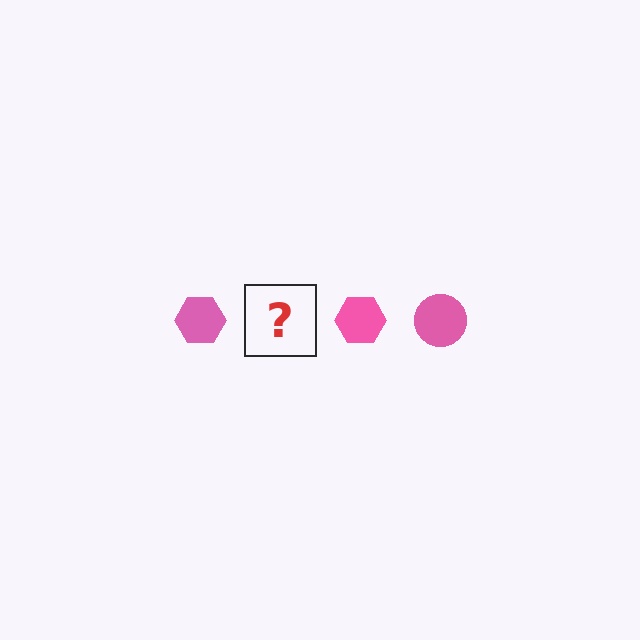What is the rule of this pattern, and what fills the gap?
The rule is that the pattern cycles through hexagon, circle shapes in pink. The gap should be filled with a pink circle.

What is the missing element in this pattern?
The missing element is a pink circle.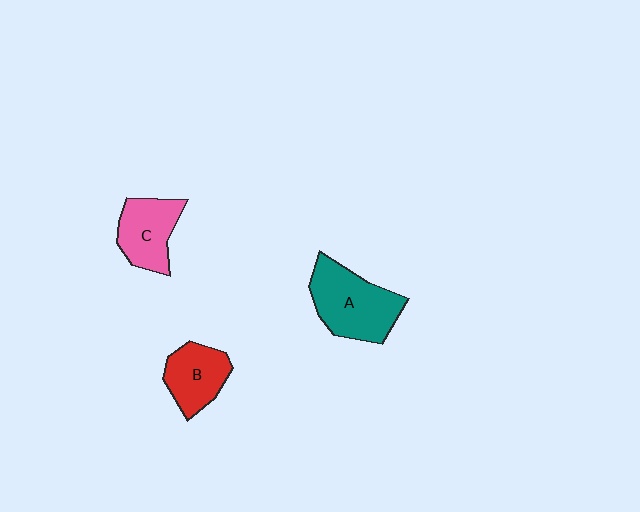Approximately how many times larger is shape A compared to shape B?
Approximately 1.5 times.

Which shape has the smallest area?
Shape B (red).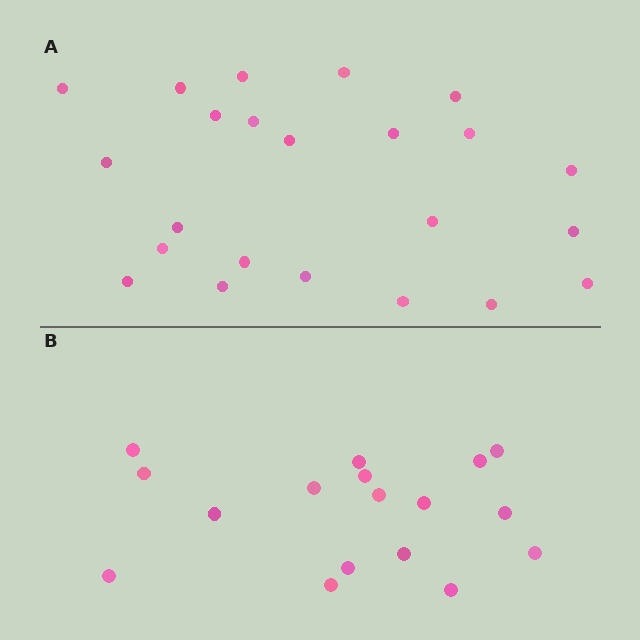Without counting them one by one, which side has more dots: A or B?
Region A (the top region) has more dots.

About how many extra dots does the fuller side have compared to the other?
Region A has about 6 more dots than region B.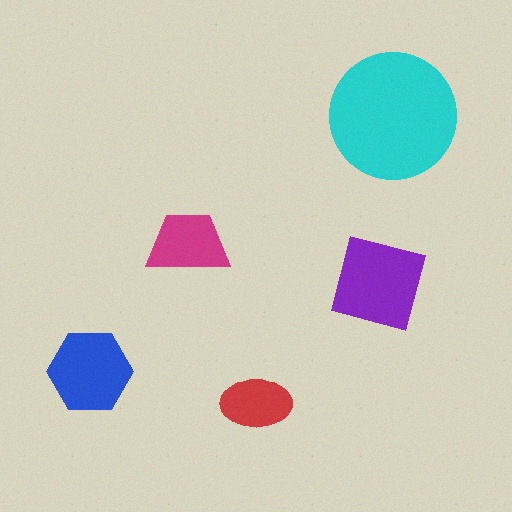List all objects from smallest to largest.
The red ellipse, the magenta trapezoid, the blue hexagon, the purple square, the cyan circle.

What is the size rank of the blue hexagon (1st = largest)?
3rd.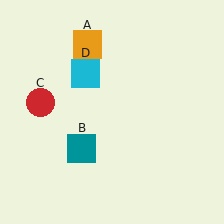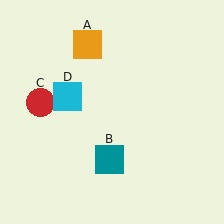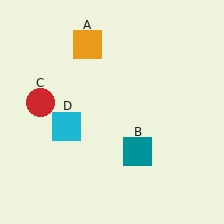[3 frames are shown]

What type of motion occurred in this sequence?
The teal square (object B), cyan square (object D) rotated counterclockwise around the center of the scene.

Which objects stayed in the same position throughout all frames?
Orange square (object A) and red circle (object C) remained stationary.